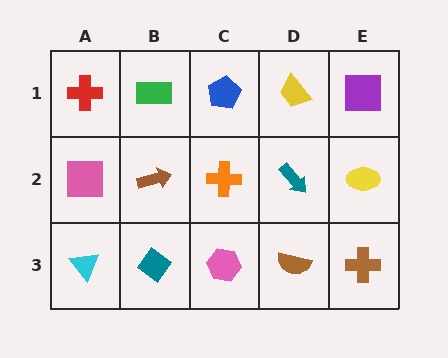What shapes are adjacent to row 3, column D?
A teal arrow (row 2, column D), a pink hexagon (row 3, column C), a brown cross (row 3, column E).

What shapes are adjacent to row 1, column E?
A yellow ellipse (row 2, column E), a yellow trapezoid (row 1, column D).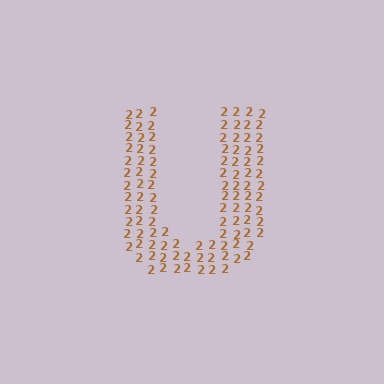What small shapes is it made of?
It is made of small digit 2's.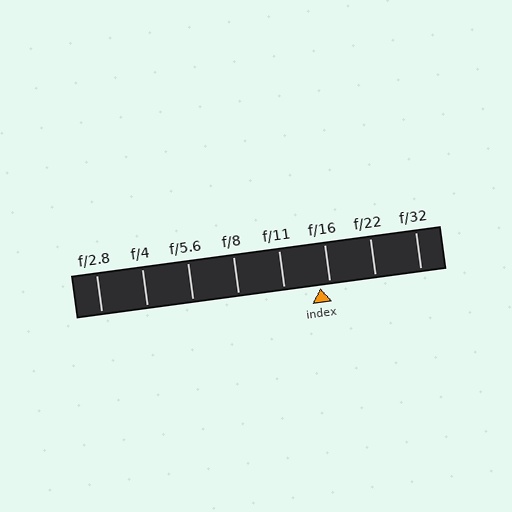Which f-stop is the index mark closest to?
The index mark is closest to f/16.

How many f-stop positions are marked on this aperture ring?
There are 8 f-stop positions marked.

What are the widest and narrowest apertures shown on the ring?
The widest aperture shown is f/2.8 and the narrowest is f/32.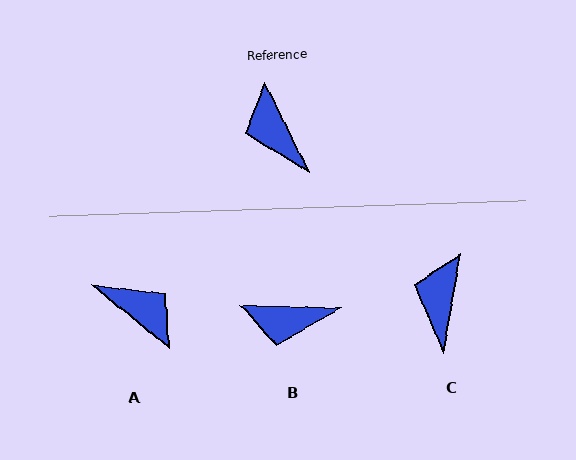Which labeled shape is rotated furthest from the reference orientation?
A, about 156 degrees away.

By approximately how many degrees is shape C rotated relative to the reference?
Approximately 36 degrees clockwise.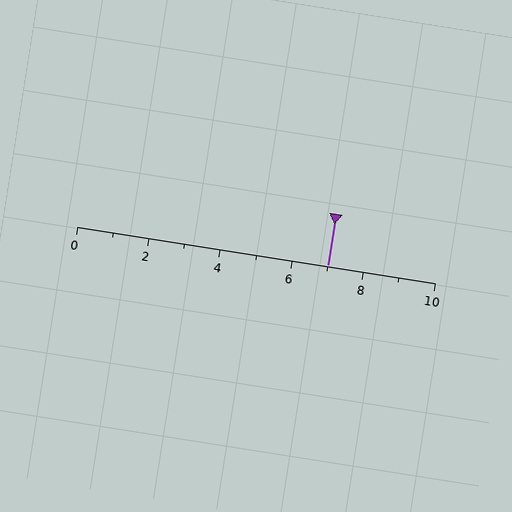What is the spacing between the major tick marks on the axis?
The major ticks are spaced 2 apart.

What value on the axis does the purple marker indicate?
The marker indicates approximately 7.